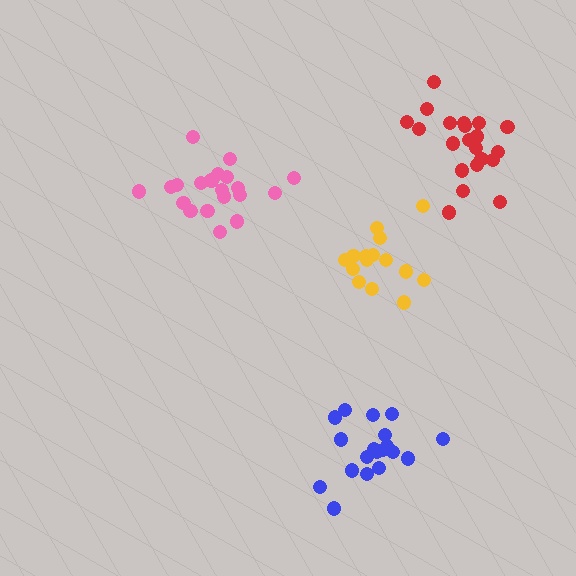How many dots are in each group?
Group 1: 15 dots, Group 2: 20 dots, Group 3: 21 dots, Group 4: 19 dots (75 total).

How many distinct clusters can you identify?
There are 4 distinct clusters.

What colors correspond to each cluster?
The clusters are colored: yellow, pink, red, blue.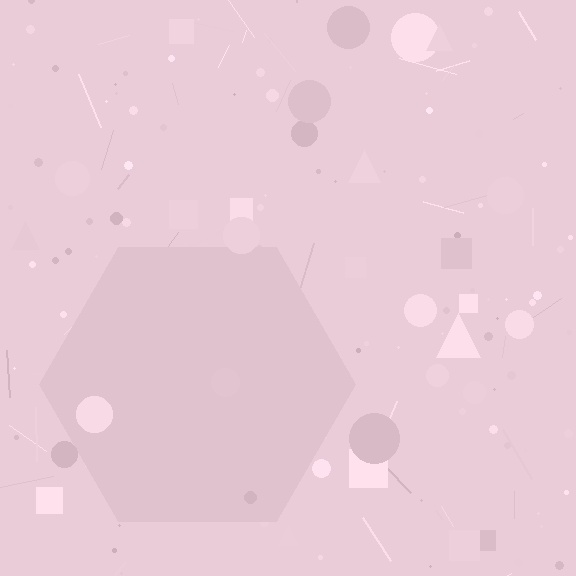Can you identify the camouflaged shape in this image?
The camouflaged shape is a hexagon.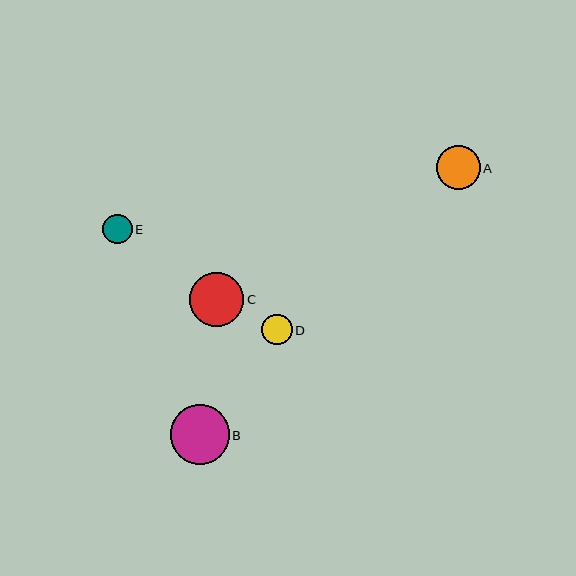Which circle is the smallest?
Circle E is the smallest with a size of approximately 29 pixels.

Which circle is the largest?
Circle B is the largest with a size of approximately 59 pixels.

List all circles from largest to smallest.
From largest to smallest: B, C, A, D, E.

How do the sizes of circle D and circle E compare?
Circle D and circle E are approximately the same size.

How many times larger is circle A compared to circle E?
Circle A is approximately 1.5 times the size of circle E.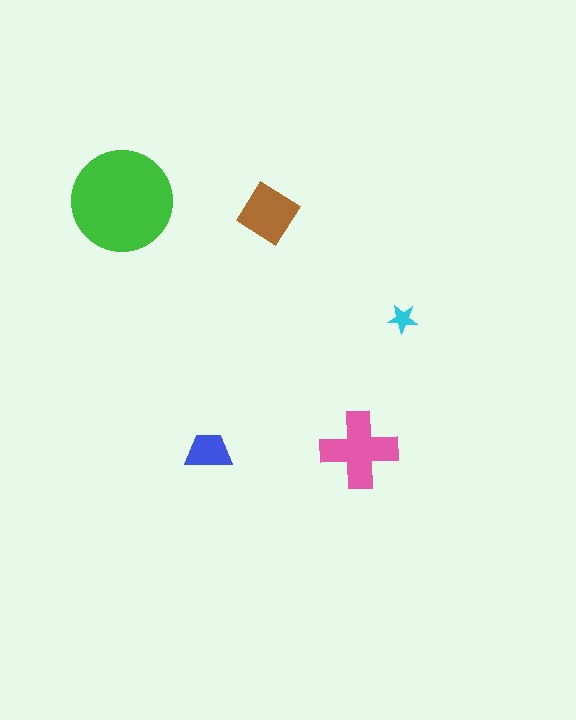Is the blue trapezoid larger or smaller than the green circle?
Smaller.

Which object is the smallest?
The cyan star.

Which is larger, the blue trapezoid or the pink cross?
The pink cross.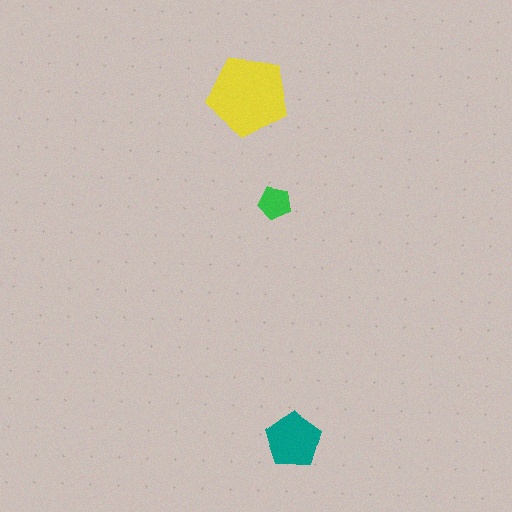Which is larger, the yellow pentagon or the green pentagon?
The yellow one.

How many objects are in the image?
There are 3 objects in the image.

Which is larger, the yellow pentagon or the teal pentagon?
The yellow one.